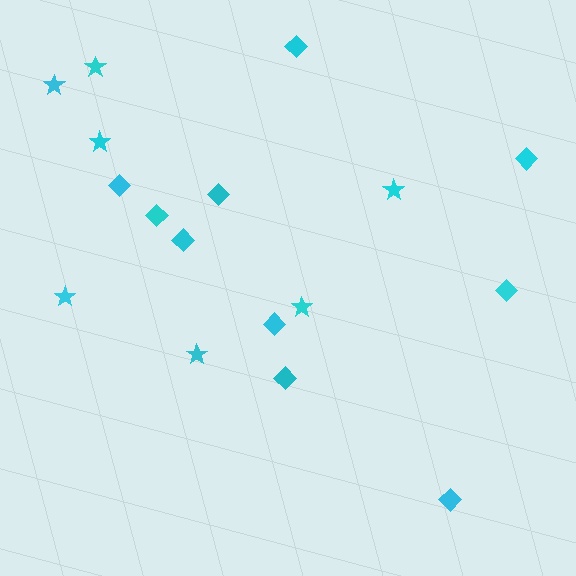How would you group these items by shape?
There are 2 groups: one group of diamonds (10) and one group of stars (7).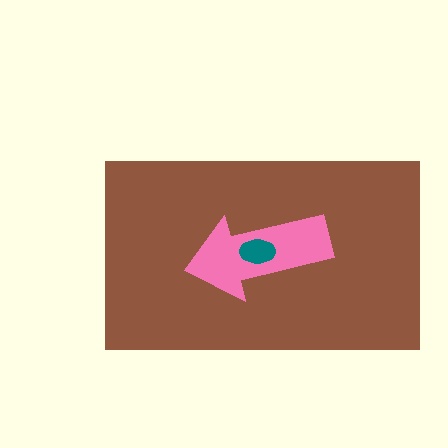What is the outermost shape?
The brown rectangle.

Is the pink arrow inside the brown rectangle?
Yes.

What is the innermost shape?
The teal ellipse.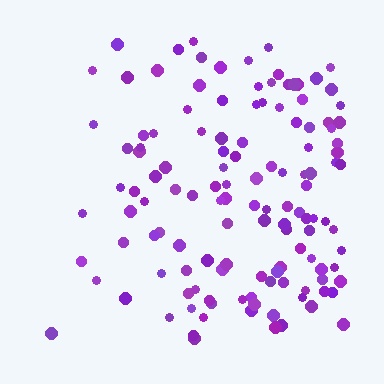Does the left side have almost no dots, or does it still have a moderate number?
Still a moderate number, just noticeably fewer than the right.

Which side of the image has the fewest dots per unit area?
The left.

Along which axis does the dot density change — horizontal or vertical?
Horizontal.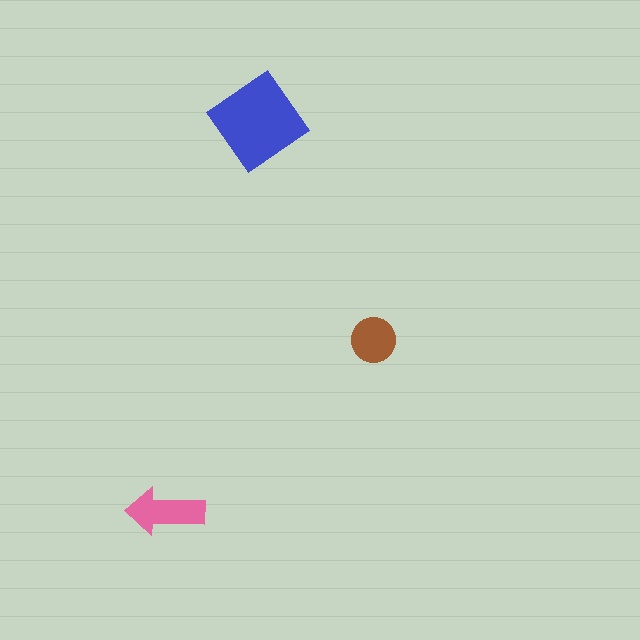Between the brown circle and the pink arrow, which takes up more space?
The pink arrow.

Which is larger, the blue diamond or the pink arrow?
The blue diamond.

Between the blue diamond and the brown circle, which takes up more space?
The blue diamond.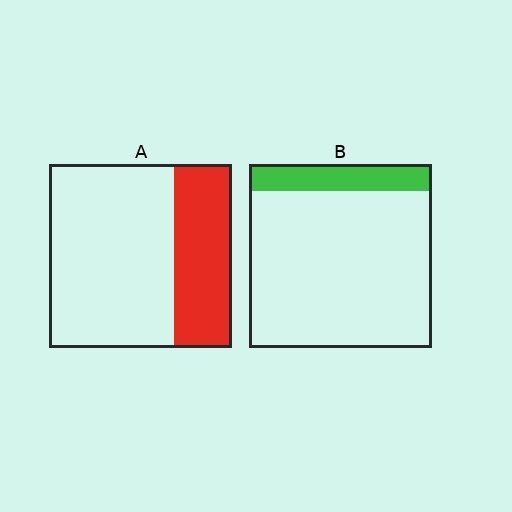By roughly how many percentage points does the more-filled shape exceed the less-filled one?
By roughly 15 percentage points (A over B).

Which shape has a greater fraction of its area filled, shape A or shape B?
Shape A.